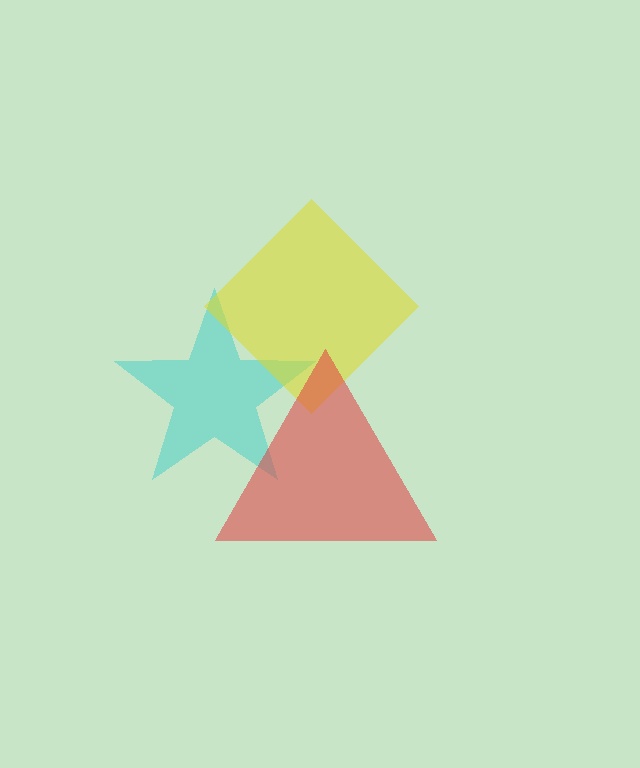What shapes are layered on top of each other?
The layered shapes are: a cyan star, a yellow diamond, a red triangle.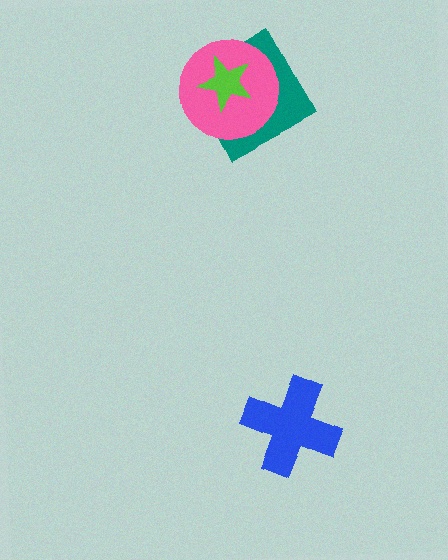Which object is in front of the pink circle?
The lime star is in front of the pink circle.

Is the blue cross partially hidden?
No, no other shape covers it.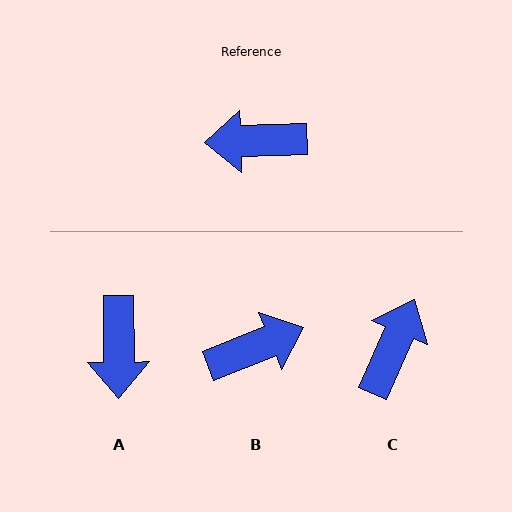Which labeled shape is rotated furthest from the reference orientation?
B, about 160 degrees away.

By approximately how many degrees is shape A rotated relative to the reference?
Approximately 88 degrees counter-clockwise.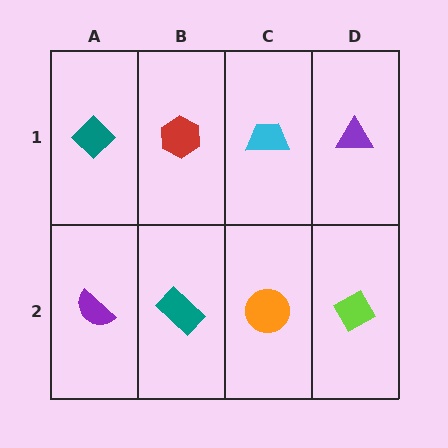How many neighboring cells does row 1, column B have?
3.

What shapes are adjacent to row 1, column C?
An orange circle (row 2, column C), a red hexagon (row 1, column B), a purple triangle (row 1, column D).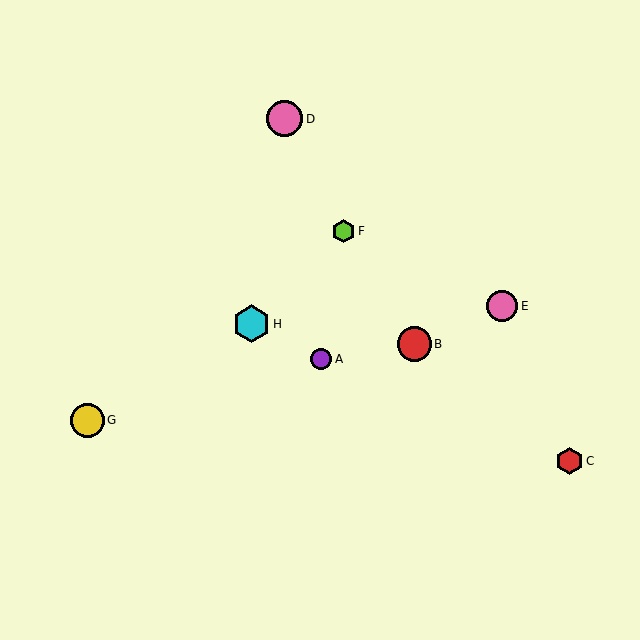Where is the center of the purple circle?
The center of the purple circle is at (321, 359).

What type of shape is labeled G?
Shape G is a yellow circle.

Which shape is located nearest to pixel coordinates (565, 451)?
The red hexagon (labeled C) at (570, 461) is nearest to that location.